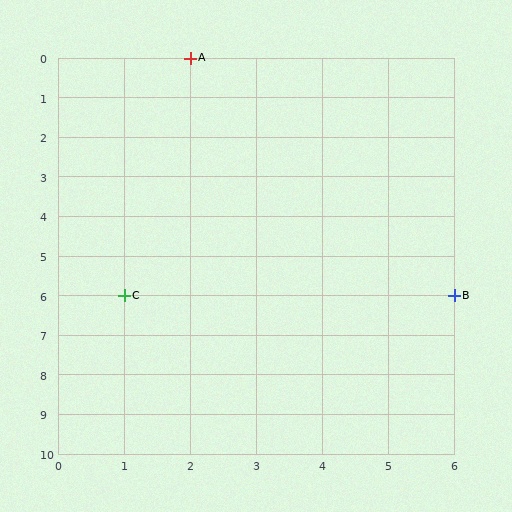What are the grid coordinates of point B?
Point B is at grid coordinates (6, 6).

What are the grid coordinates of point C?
Point C is at grid coordinates (1, 6).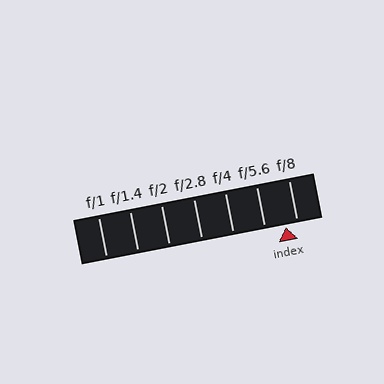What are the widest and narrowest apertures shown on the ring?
The widest aperture shown is f/1 and the narrowest is f/8.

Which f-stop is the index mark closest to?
The index mark is closest to f/8.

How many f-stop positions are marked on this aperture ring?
There are 7 f-stop positions marked.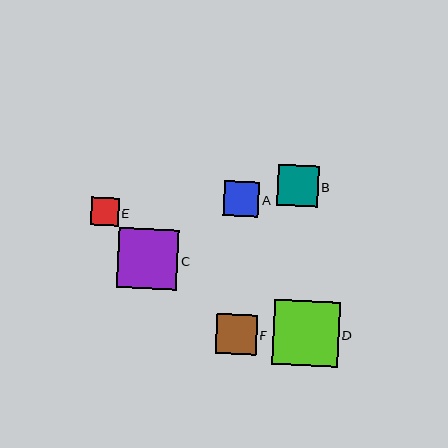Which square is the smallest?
Square E is the smallest with a size of approximately 28 pixels.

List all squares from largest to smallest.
From largest to smallest: D, C, B, F, A, E.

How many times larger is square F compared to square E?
Square F is approximately 1.4 times the size of square E.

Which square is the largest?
Square D is the largest with a size of approximately 66 pixels.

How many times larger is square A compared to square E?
Square A is approximately 1.3 times the size of square E.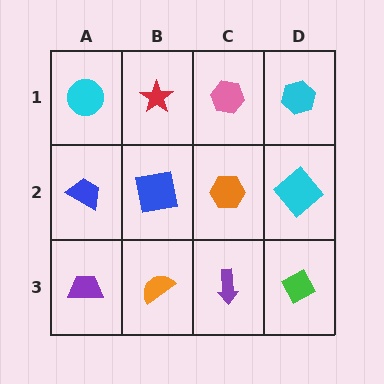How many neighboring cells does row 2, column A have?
3.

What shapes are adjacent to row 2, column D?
A cyan hexagon (row 1, column D), a green diamond (row 3, column D), an orange hexagon (row 2, column C).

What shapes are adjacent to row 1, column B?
A blue square (row 2, column B), a cyan circle (row 1, column A), a pink hexagon (row 1, column C).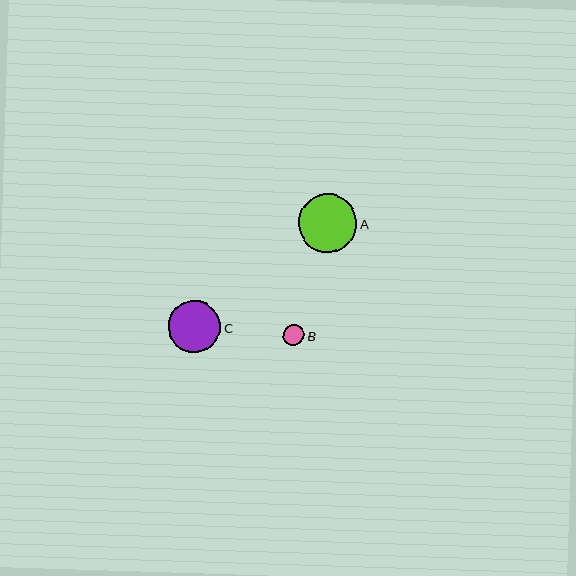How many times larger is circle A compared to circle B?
Circle A is approximately 2.8 times the size of circle B.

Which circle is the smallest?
Circle B is the smallest with a size of approximately 21 pixels.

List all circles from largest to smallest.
From largest to smallest: A, C, B.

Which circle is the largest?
Circle A is the largest with a size of approximately 59 pixels.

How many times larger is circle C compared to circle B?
Circle C is approximately 2.4 times the size of circle B.